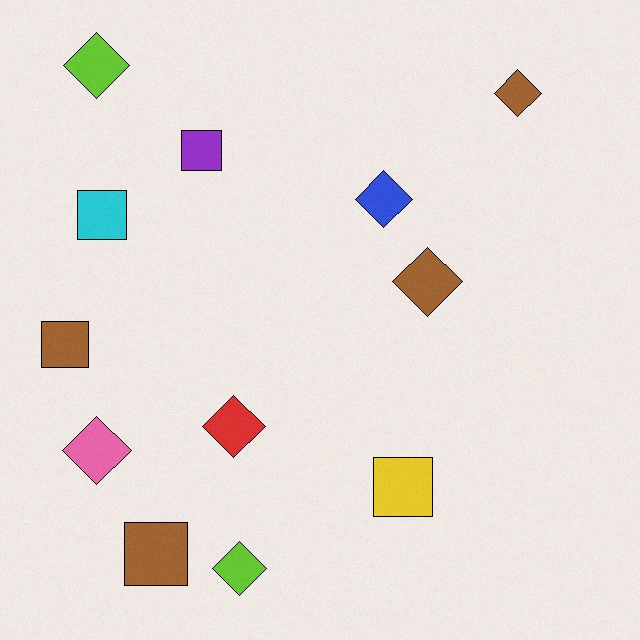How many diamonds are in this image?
There are 7 diamonds.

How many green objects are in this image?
There are no green objects.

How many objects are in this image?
There are 12 objects.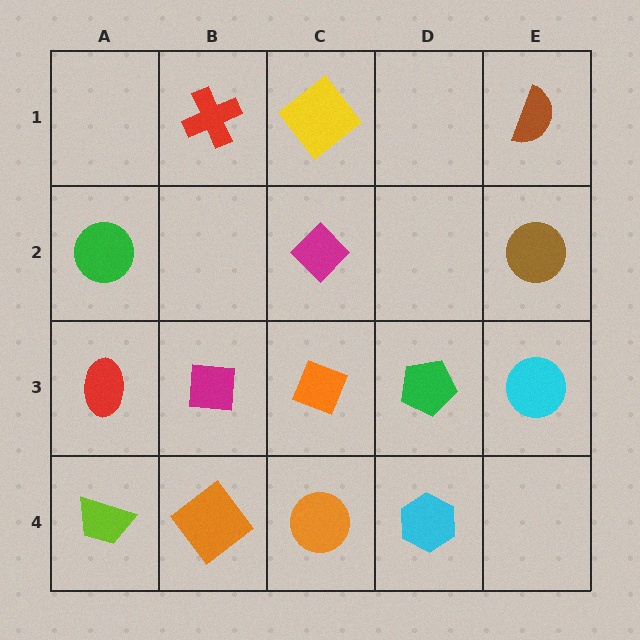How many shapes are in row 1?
3 shapes.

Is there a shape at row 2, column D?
No, that cell is empty.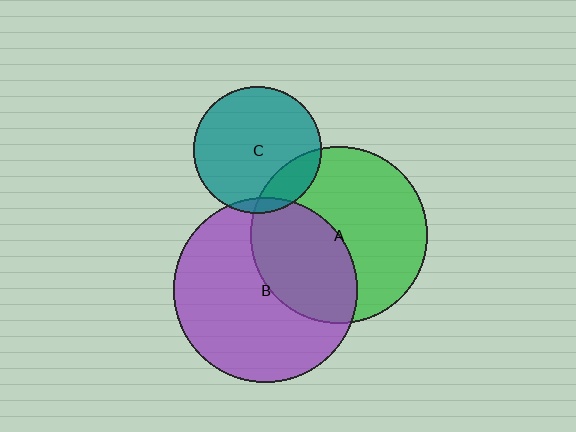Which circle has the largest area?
Circle B (purple).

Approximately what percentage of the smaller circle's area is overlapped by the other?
Approximately 40%.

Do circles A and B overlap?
Yes.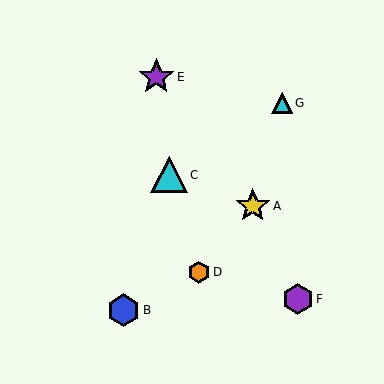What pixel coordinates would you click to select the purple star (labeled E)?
Click at (156, 77) to select the purple star E.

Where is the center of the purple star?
The center of the purple star is at (156, 77).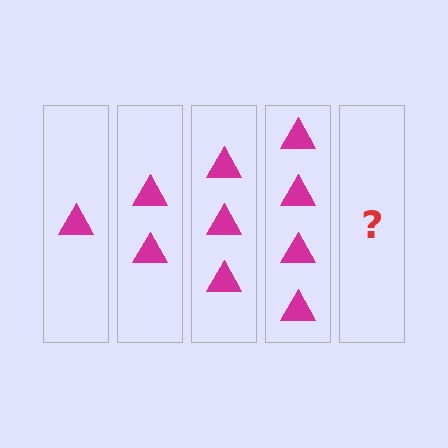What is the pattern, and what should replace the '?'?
The pattern is that each step adds one more triangle. The '?' should be 5 triangles.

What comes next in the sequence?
The next element should be 5 triangles.